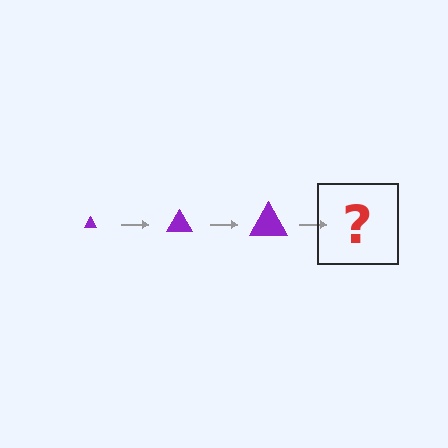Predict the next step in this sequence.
The next step is a purple triangle, larger than the previous one.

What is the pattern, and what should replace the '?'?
The pattern is that the triangle gets progressively larger each step. The '?' should be a purple triangle, larger than the previous one.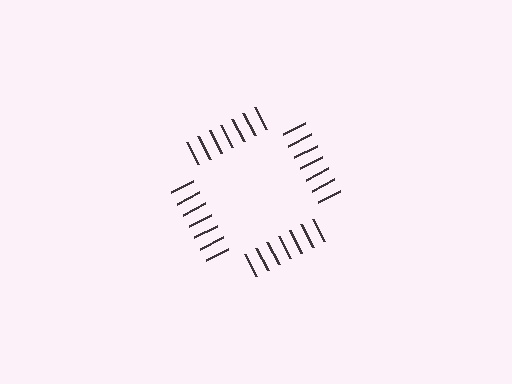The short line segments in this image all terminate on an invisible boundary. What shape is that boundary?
An illusory square — the line segments terminate on its edges but no continuous stroke is drawn.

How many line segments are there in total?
28 — 7 along each of the 4 edges.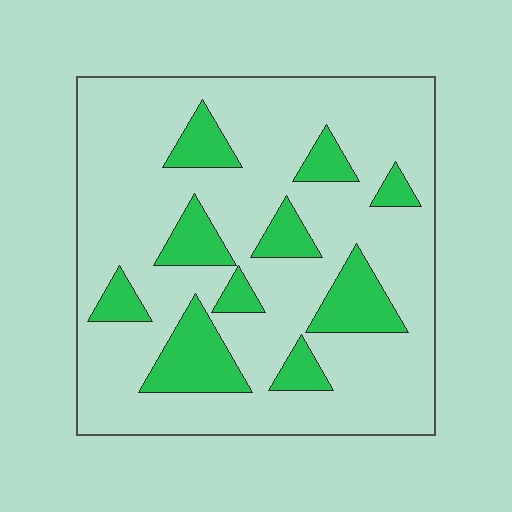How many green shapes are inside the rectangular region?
10.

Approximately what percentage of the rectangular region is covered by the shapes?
Approximately 20%.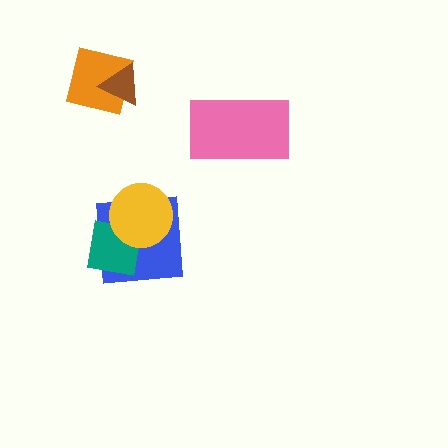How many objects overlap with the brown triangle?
1 object overlaps with the brown triangle.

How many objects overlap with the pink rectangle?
0 objects overlap with the pink rectangle.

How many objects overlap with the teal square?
2 objects overlap with the teal square.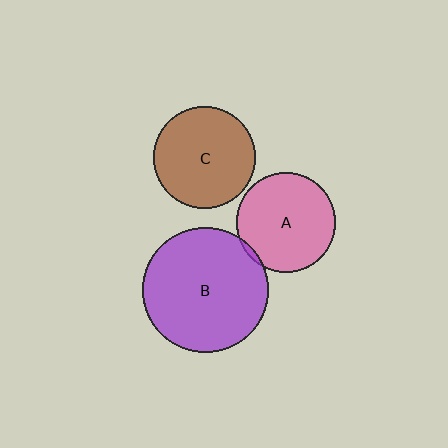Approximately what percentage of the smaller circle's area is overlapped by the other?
Approximately 5%.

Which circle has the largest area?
Circle B (purple).